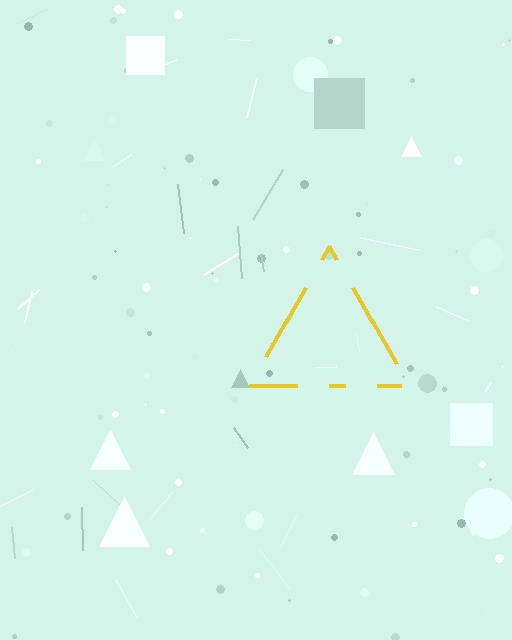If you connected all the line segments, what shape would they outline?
They would outline a triangle.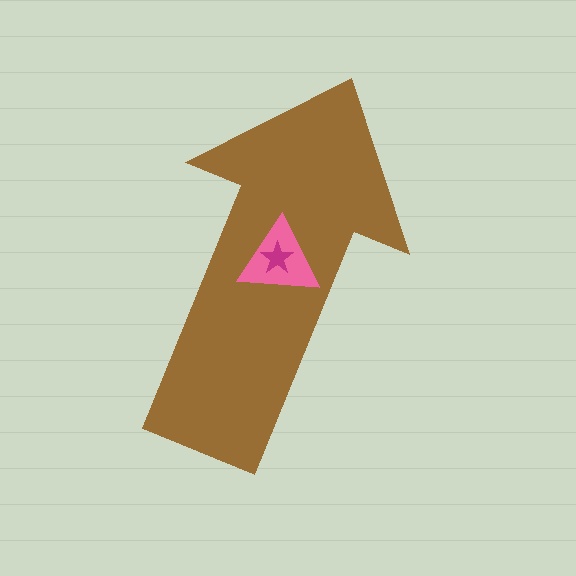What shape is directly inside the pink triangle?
The magenta star.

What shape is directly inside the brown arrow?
The pink triangle.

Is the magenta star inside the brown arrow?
Yes.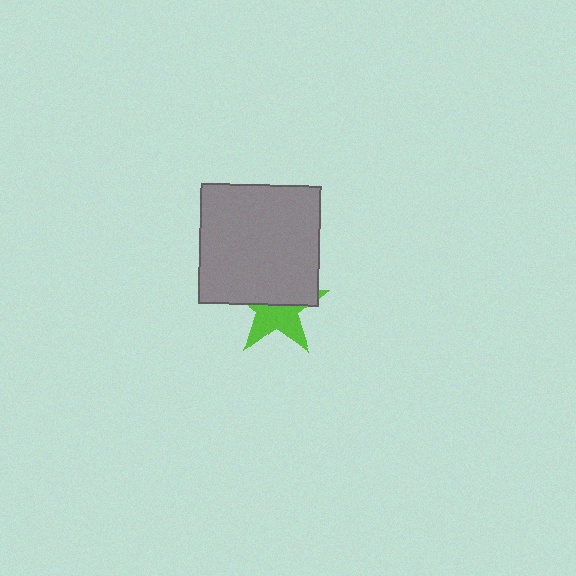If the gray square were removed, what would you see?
You would see the complete lime star.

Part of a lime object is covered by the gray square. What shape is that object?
It is a star.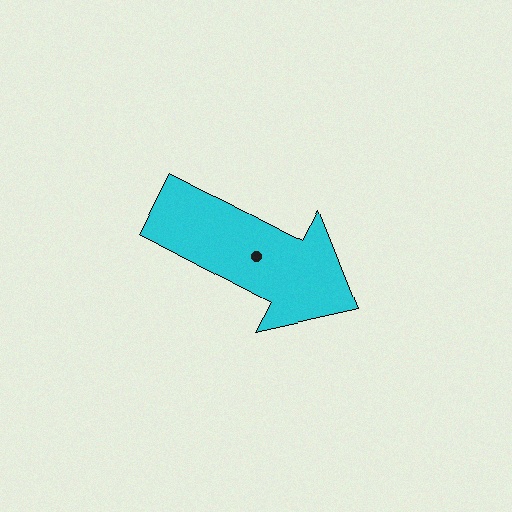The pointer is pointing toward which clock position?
Roughly 4 o'clock.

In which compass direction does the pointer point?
Southeast.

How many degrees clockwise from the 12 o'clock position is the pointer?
Approximately 118 degrees.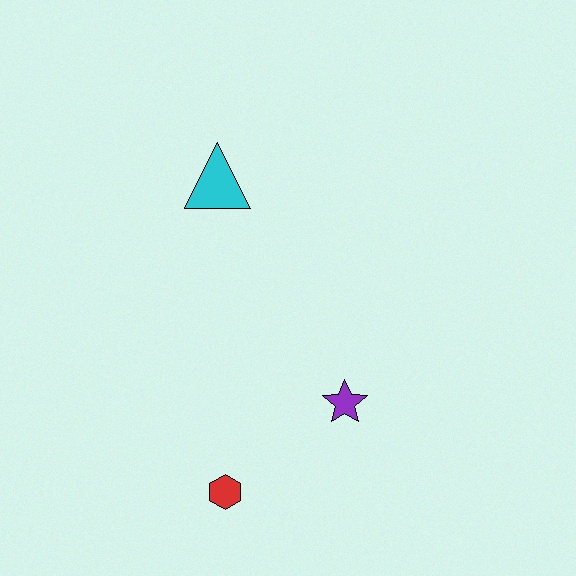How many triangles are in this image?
There is 1 triangle.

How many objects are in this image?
There are 3 objects.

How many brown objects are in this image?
There are no brown objects.